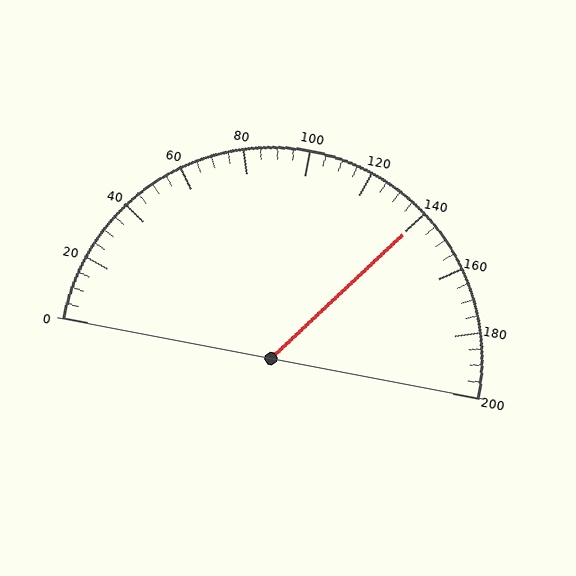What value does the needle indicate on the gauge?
The needle indicates approximately 140.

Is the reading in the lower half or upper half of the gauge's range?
The reading is in the upper half of the range (0 to 200).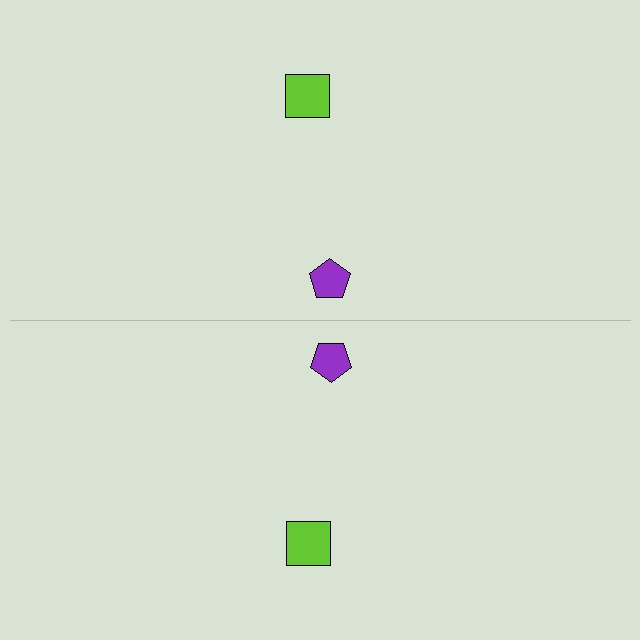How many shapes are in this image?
There are 4 shapes in this image.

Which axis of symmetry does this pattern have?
The pattern has a horizontal axis of symmetry running through the center of the image.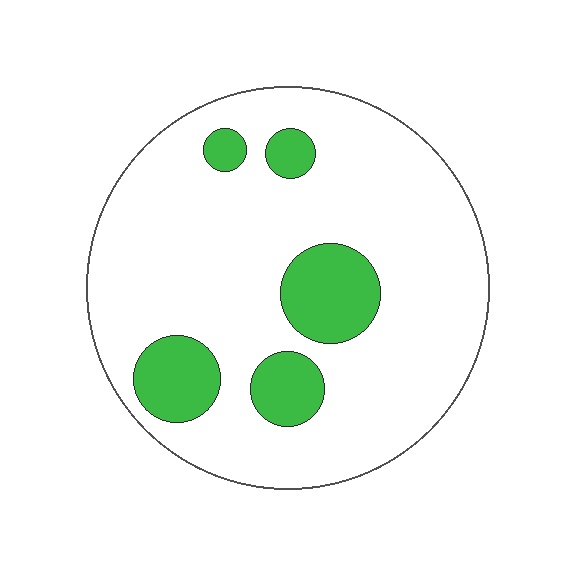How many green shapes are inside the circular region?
5.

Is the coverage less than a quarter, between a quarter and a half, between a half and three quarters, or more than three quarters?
Less than a quarter.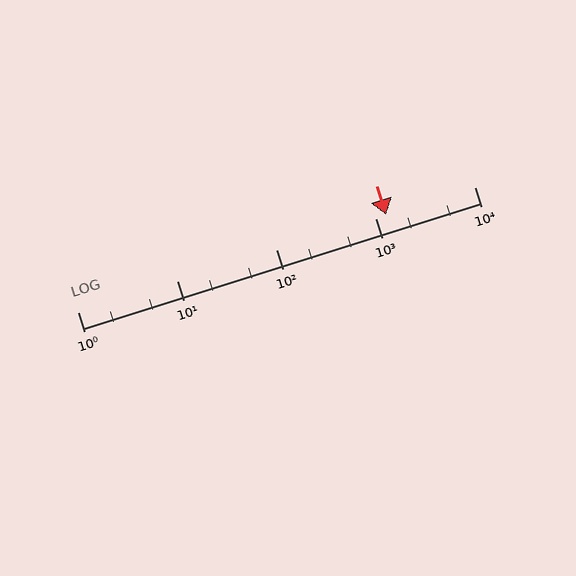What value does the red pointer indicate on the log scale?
The pointer indicates approximately 1300.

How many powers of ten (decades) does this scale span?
The scale spans 4 decades, from 1 to 10000.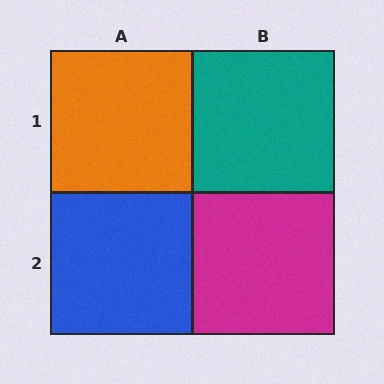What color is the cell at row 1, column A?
Orange.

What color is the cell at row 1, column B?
Teal.